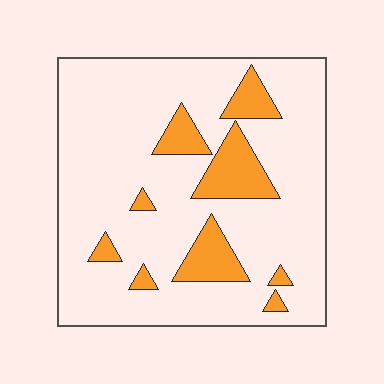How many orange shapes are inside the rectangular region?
9.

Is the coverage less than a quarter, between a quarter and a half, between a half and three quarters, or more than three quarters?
Less than a quarter.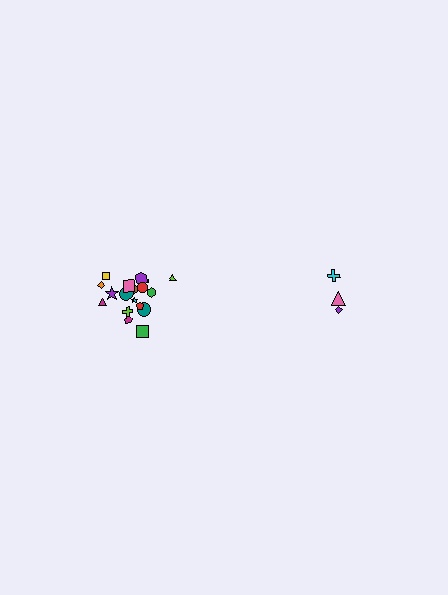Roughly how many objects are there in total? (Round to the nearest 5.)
Roughly 20 objects in total.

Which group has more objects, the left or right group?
The left group.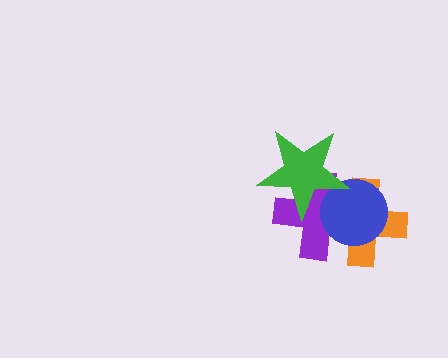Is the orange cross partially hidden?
Yes, it is partially covered by another shape.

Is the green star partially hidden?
No, no other shape covers it.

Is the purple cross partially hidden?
Yes, it is partially covered by another shape.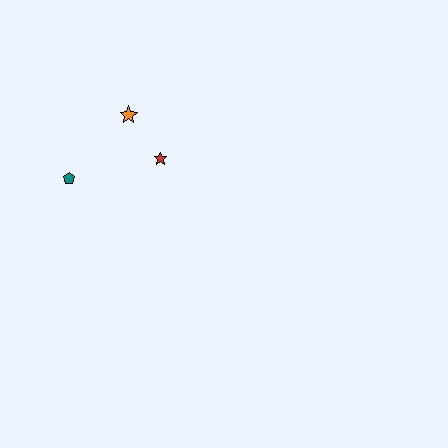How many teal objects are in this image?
There is 1 teal object.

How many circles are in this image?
There are no circles.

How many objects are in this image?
There are 3 objects.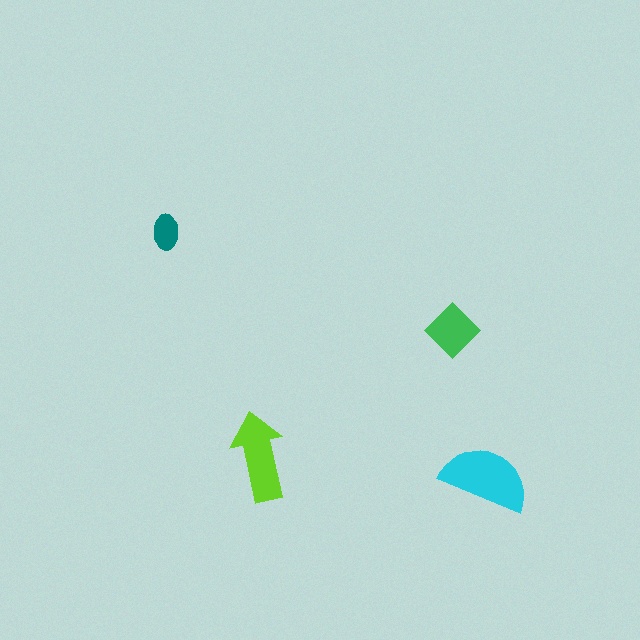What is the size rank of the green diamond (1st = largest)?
3rd.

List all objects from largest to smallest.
The cyan semicircle, the lime arrow, the green diamond, the teal ellipse.